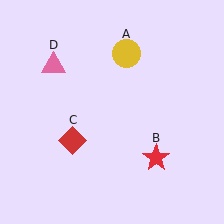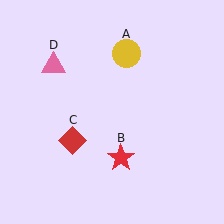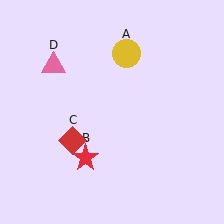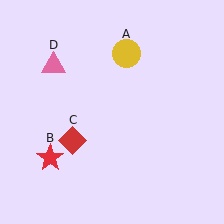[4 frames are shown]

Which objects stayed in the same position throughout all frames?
Yellow circle (object A) and red diamond (object C) and pink triangle (object D) remained stationary.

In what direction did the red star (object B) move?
The red star (object B) moved left.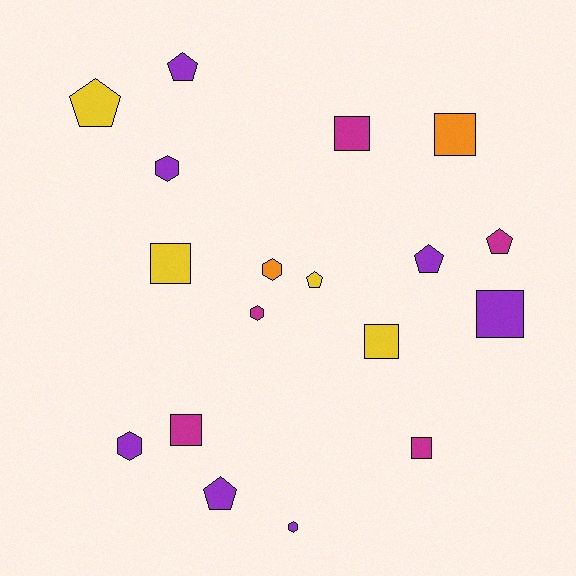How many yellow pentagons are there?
There are 2 yellow pentagons.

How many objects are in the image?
There are 18 objects.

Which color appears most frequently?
Purple, with 7 objects.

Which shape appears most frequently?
Square, with 7 objects.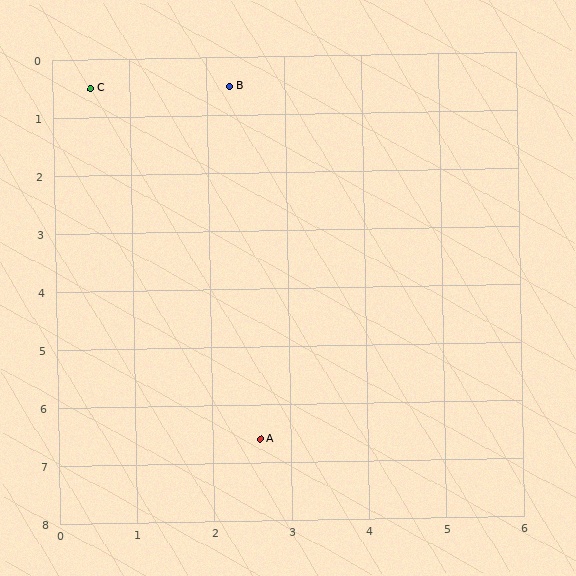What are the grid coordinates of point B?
Point B is at approximately (2.3, 0.5).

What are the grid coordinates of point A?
Point A is at approximately (2.6, 6.6).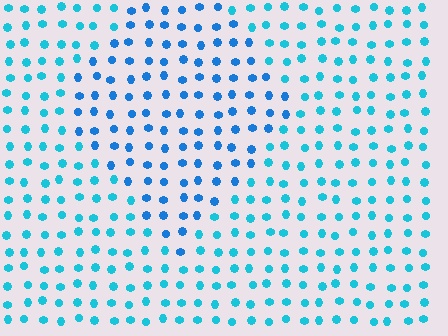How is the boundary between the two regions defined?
The boundary is defined purely by a slight shift in hue (about 24 degrees). Spacing, size, and orientation are identical on both sides.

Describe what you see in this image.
The image is filled with small cyan elements in a uniform arrangement. A diamond-shaped region is visible where the elements are tinted to a slightly different hue, forming a subtle color boundary.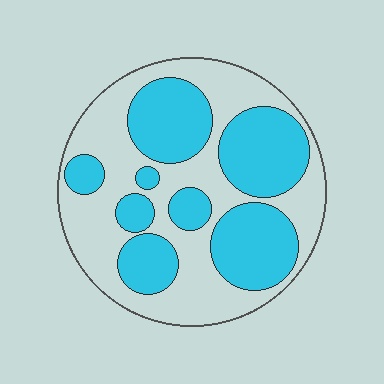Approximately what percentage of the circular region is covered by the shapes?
Approximately 45%.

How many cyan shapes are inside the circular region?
8.